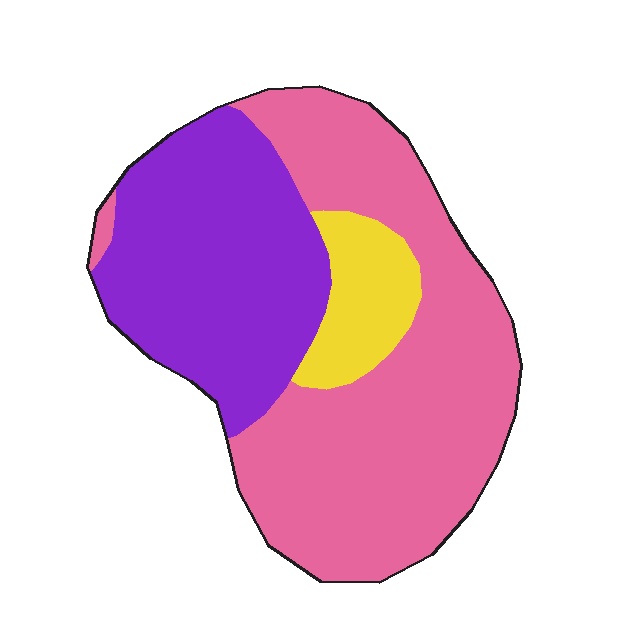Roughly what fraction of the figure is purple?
Purple covers around 35% of the figure.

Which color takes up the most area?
Pink, at roughly 55%.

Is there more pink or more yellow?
Pink.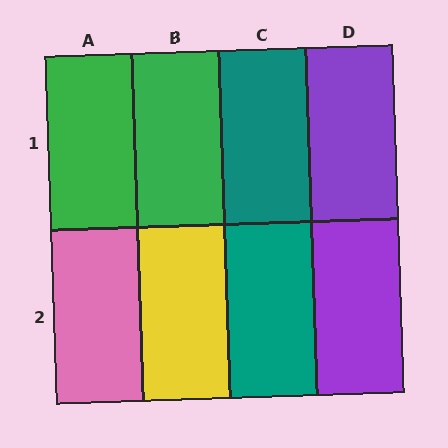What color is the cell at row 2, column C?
Teal.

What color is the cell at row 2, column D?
Purple.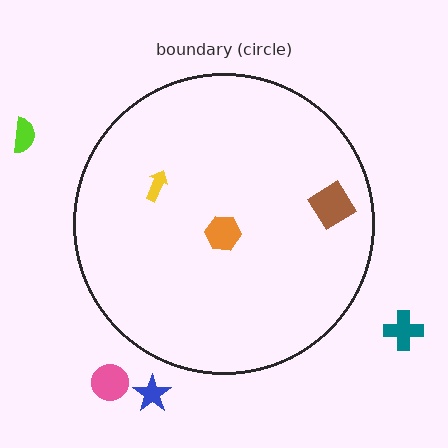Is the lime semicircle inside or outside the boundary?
Outside.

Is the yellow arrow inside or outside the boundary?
Inside.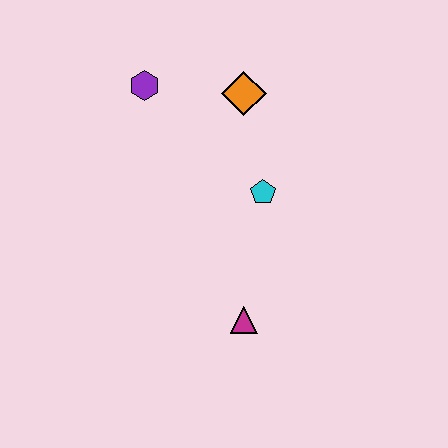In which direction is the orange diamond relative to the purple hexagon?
The orange diamond is to the right of the purple hexagon.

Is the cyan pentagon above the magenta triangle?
Yes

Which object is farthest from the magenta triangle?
The purple hexagon is farthest from the magenta triangle.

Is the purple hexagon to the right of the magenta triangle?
No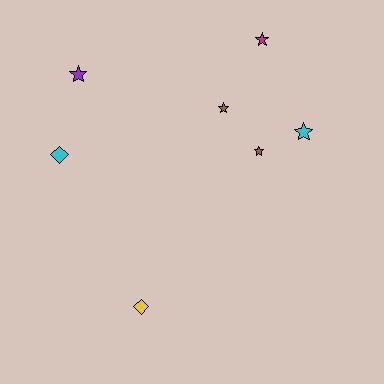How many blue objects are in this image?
There are no blue objects.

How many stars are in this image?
There are 5 stars.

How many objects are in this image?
There are 7 objects.